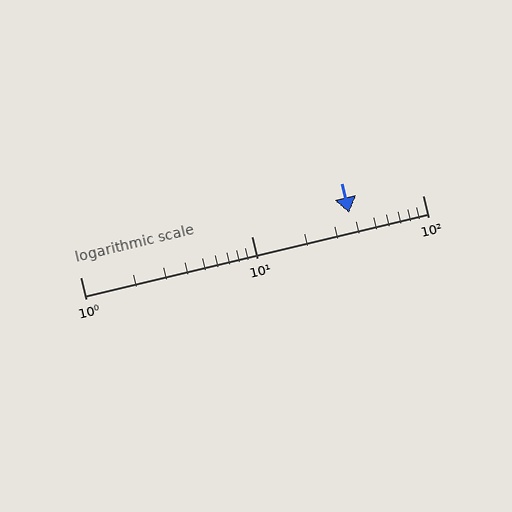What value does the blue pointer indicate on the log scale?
The pointer indicates approximately 37.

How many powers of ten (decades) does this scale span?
The scale spans 2 decades, from 1 to 100.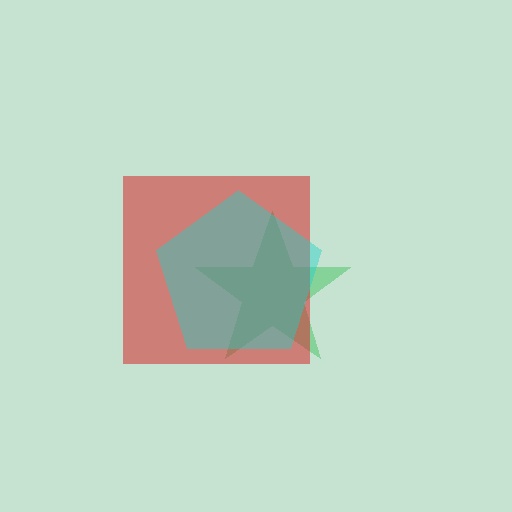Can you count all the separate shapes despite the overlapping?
Yes, there are 3 separate shapes.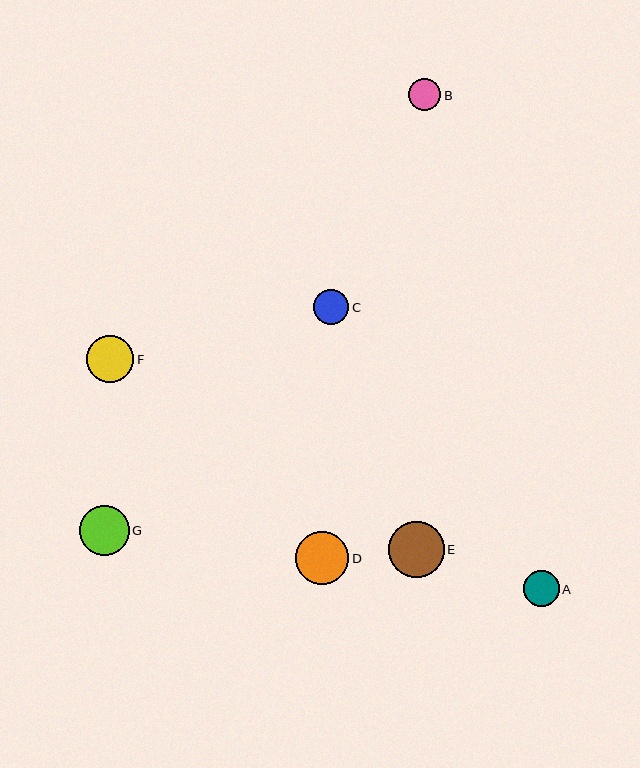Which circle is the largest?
Circle E is the largest with a size of approximately 56 pixels.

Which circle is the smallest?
Circle B is the smallest with a size of approximately 32 pixels.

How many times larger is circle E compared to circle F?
Circle E is approximately 1.2 times the size of circle F.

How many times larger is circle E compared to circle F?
Circle E is approximately 1.2 times the size of circle F.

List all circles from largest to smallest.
From largest to smallest: E, D, G, F, A, C, B.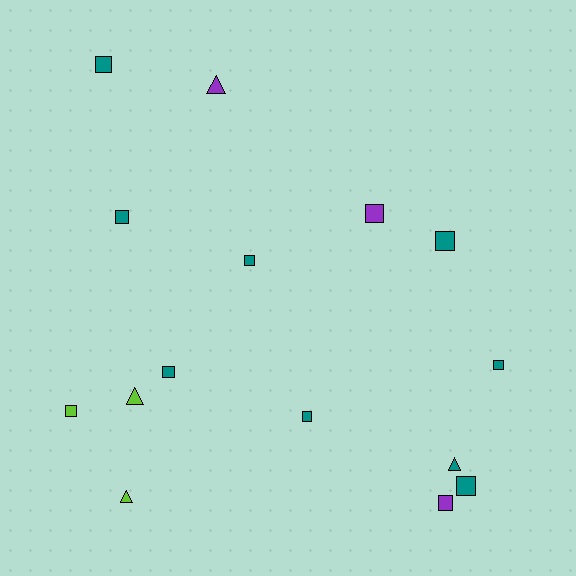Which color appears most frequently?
Teal, with 9 objects.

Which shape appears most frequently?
Square, with 11 objects.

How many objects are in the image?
There are 15 objects.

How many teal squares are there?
There are 8 teal squares.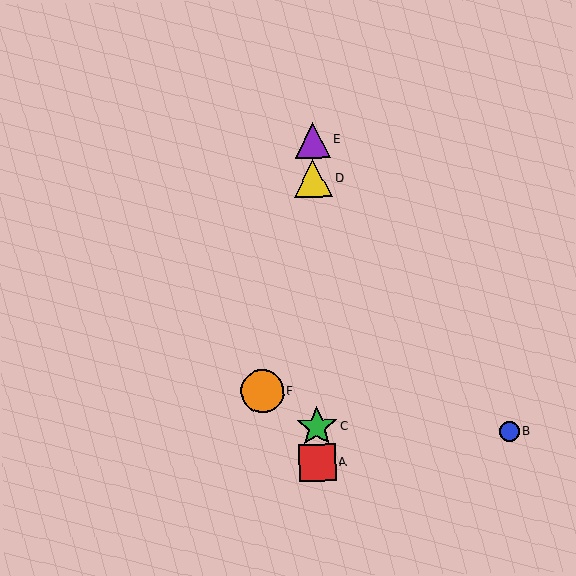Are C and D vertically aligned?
Yes, both are at x≈317.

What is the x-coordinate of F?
Object F is at x≈262.